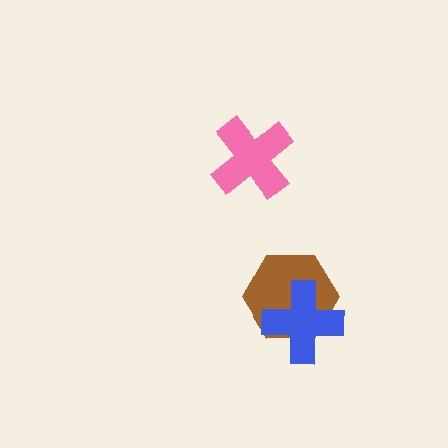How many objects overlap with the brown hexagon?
1 object overlaps with the brown hexagon.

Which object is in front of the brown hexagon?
The blue cross is in front of the brown hexagon.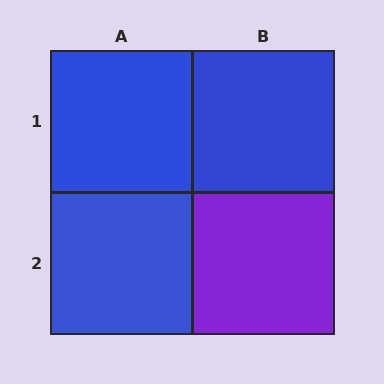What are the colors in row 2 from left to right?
Blue, purple.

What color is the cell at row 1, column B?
Blue.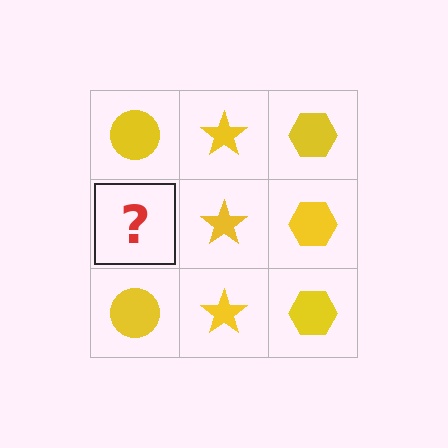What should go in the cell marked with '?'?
The missing cell should contain a yellow circle.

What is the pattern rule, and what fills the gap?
The rule is that each column has a consistent shape. The gap should be filled with a yellow circle.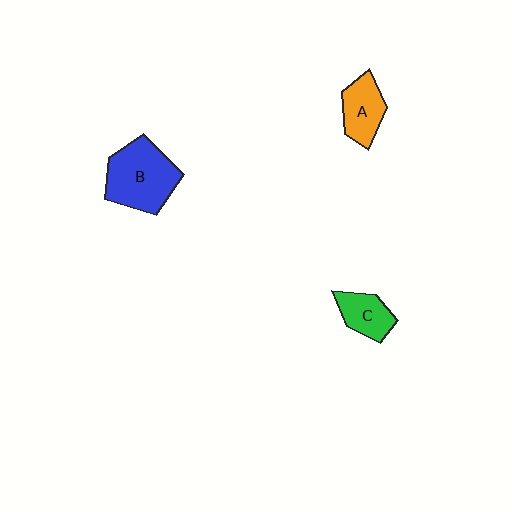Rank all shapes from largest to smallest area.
From largest to smallest: B (blue), A (orange), C (green).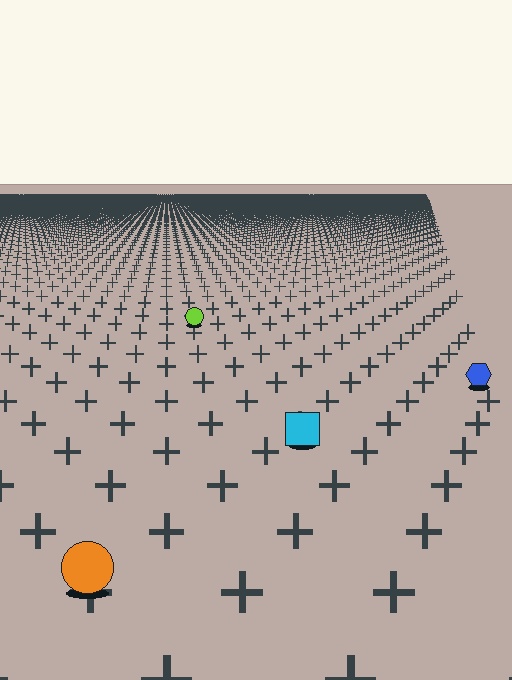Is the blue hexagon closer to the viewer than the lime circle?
Yes. The blue hexagon is closer — you can tell from the texture gradient: the ground texture is coarser near it.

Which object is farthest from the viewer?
The lime circle is farthest from the viewer. It appears smaller and the ground texture around it is denser.